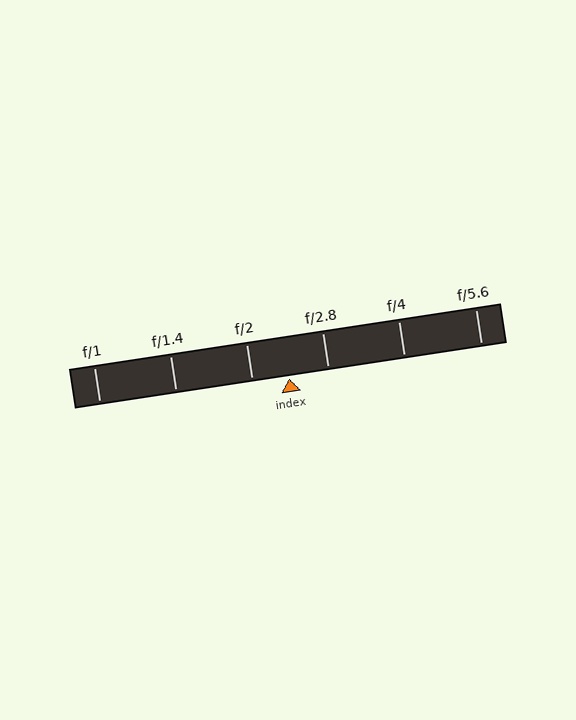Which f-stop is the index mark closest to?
The index mark is closest to f/2.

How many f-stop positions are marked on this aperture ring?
There are 6 f-stop positions marked.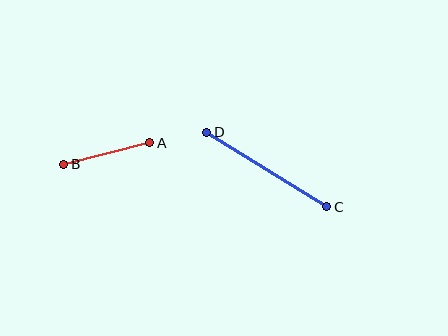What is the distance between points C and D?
The distance is approximately 141 pixels.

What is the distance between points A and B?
The distance is approximately 89 pixels.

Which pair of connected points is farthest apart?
Points C and D are farthest apart.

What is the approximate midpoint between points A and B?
The midpoint is at approximately (107, 154) pixels.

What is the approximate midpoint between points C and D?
The midpoint is at approximately (267, 170) pixels.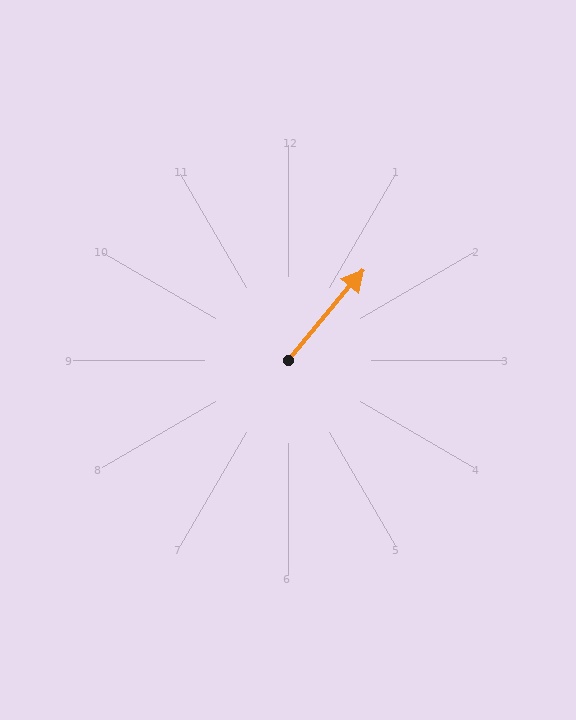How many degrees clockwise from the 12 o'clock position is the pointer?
Approximately 40 degrees.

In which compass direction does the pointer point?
Northeast.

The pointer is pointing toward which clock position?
Roughly 1 o'clock.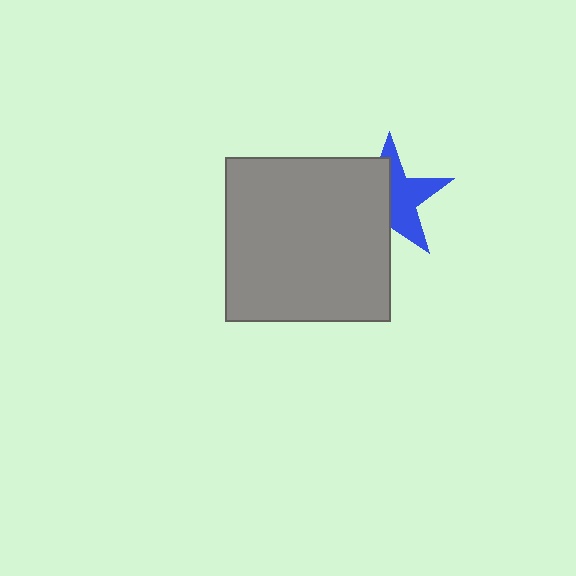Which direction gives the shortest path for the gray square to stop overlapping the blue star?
Moving left gives the shortest separation.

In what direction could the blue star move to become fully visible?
The blue star could move right. That would shift it out from behind the gray square entirely.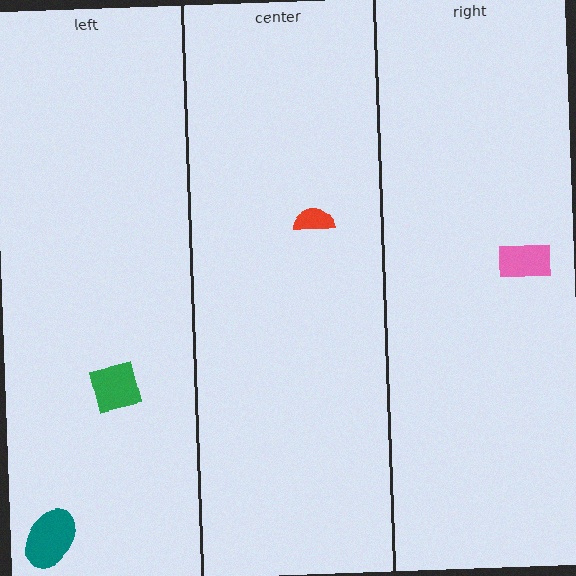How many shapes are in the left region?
2.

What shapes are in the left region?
The green square, the teal ellipse.